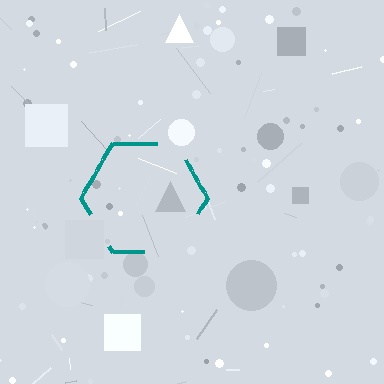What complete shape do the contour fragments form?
The contour fragments form a hexagon.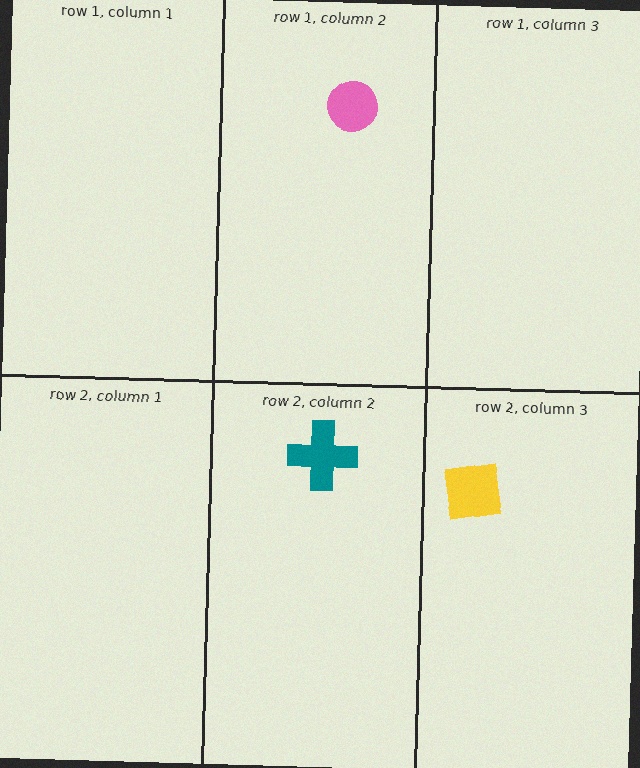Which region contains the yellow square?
The row 2, column 3 region.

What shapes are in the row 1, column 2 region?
The pink circle.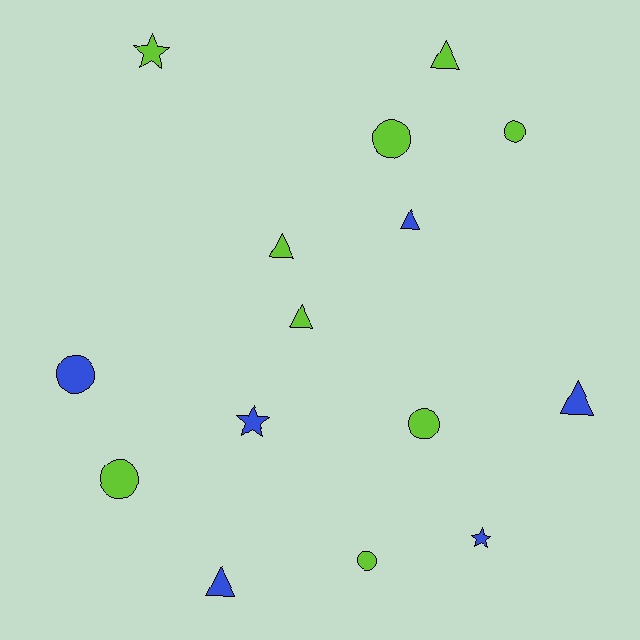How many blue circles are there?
There is 1 blue circle.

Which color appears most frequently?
Lime, with 9 objects.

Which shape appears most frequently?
Circle, with 6 objects.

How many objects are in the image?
There are 15 objects.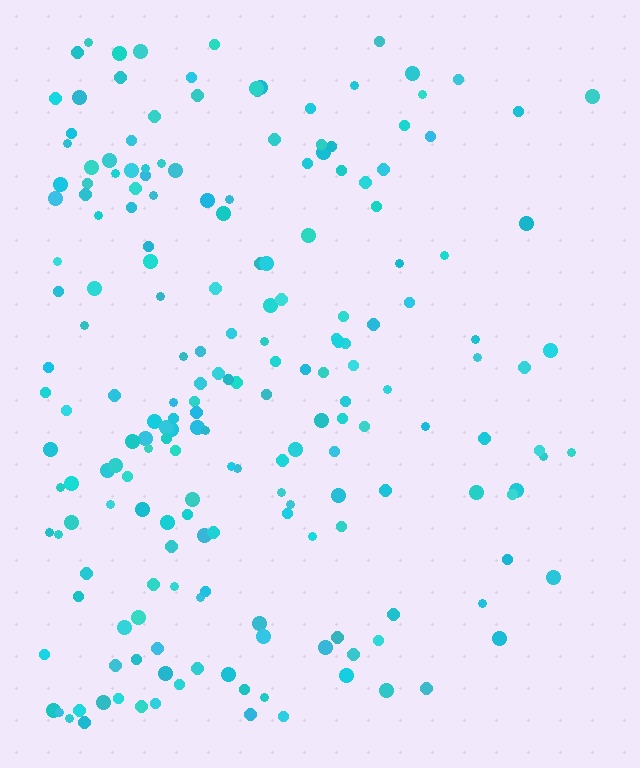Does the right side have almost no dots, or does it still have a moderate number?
Still a moderate number, just noticeably fewer than the left.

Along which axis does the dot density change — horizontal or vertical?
Horizontal.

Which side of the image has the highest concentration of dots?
The left.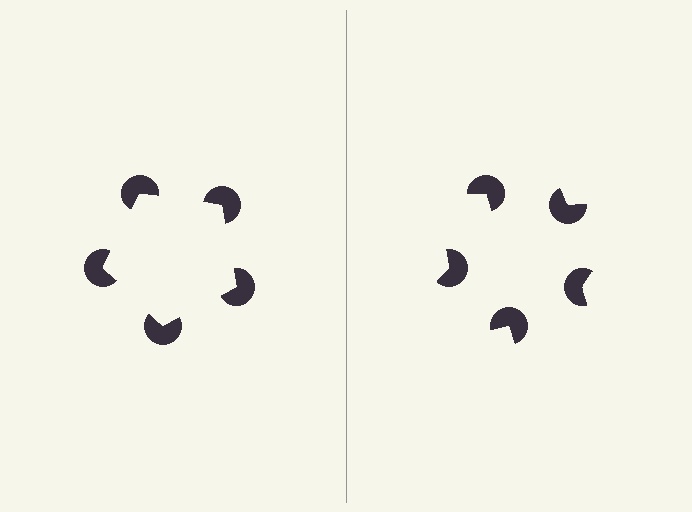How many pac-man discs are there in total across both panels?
10 — 5 on each side.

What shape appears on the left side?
An illusory pentagon.